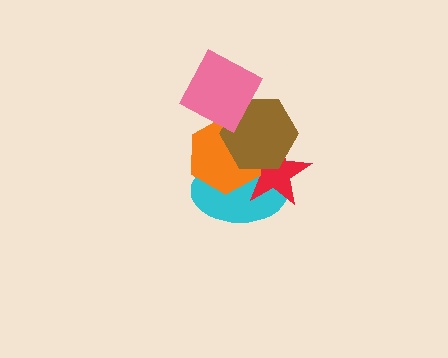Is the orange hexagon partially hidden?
Yes, it is partially covered by another shape.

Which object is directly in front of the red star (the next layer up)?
The orange hexagon is directly in front of the red star.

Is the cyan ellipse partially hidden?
Yes, it is partially covered by another shape.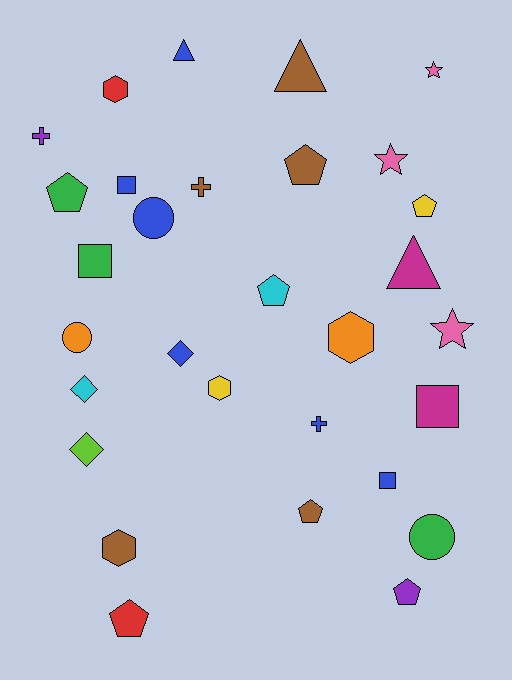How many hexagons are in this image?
There are 4 hexagons.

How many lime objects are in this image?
There is 1 lime object.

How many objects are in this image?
There are 30 objects.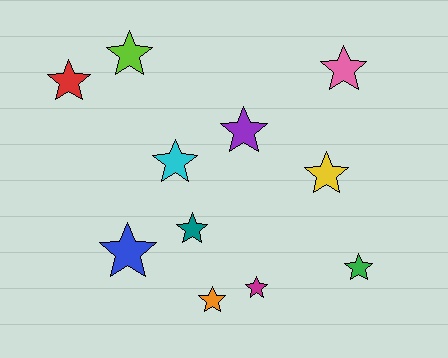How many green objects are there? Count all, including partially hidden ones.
There is 1 green object.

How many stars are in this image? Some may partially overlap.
There are 11 stars.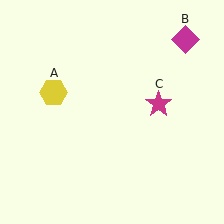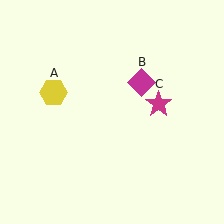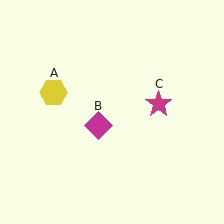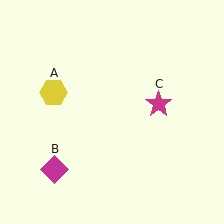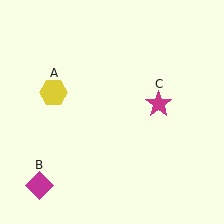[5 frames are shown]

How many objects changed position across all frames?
1 object changed position: magenta diamond (object B).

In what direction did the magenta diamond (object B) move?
The magenta diamond (object B) moved down and to the left.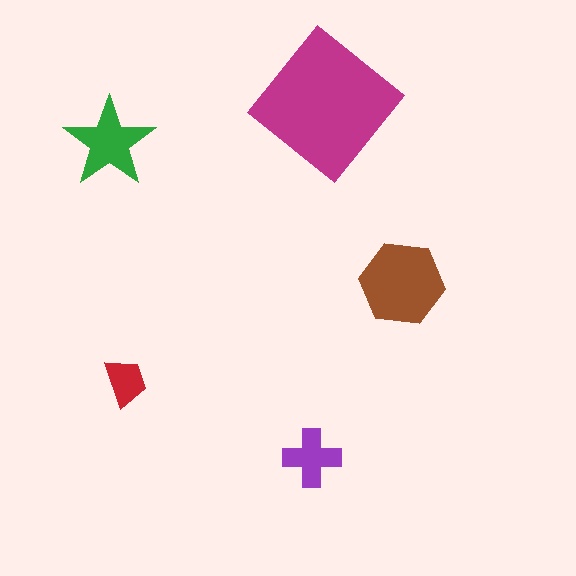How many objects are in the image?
There are 5 objects in the image.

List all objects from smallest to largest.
The red trapezoid, the purple cross, the green star, the brown hexagon, the magenta diamond.